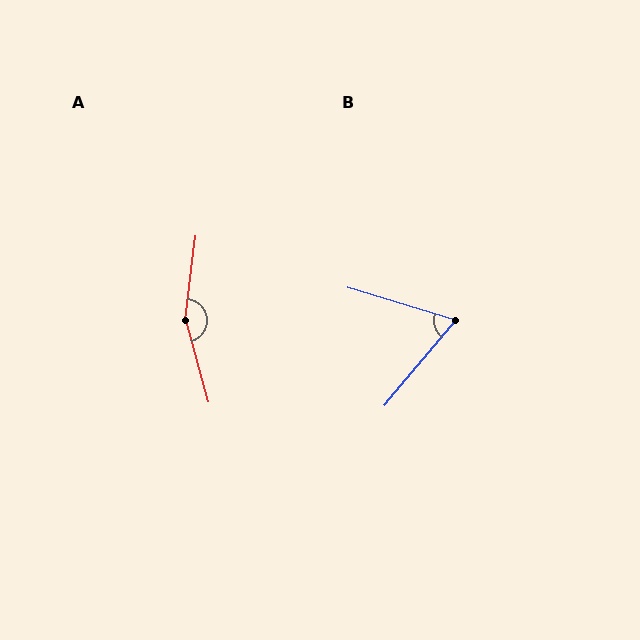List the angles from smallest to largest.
B (67°), A (158°).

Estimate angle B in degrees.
Approximately 67 degrees.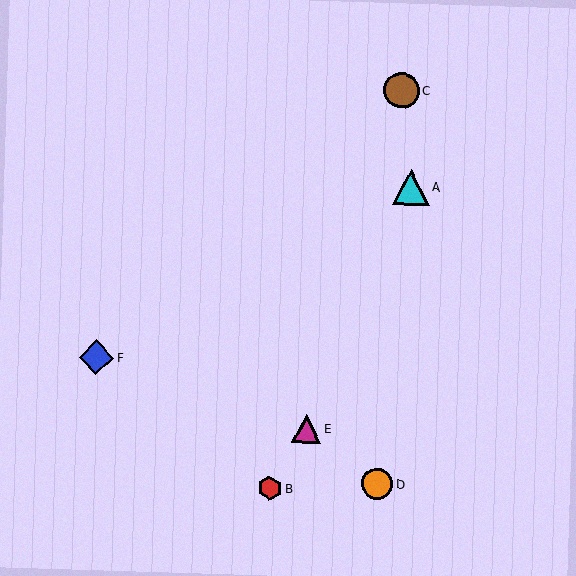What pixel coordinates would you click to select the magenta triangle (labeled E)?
Click at (306, 428) to select the magenta triangle E.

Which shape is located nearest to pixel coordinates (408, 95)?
The brown circle (labeled C) at (402, 91) is nearest to that location.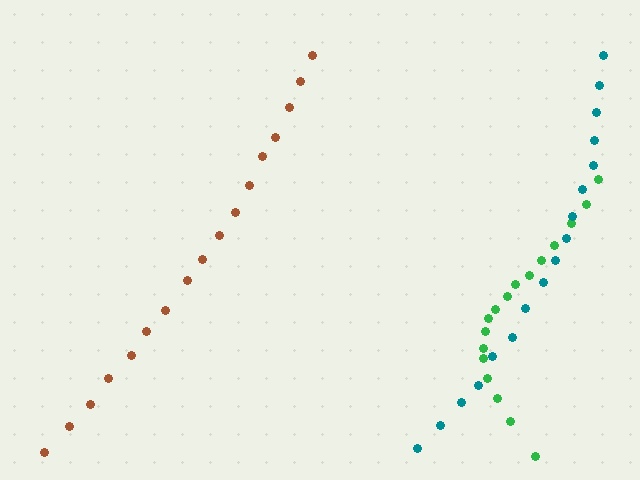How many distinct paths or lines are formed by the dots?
There are 3 distinct paths.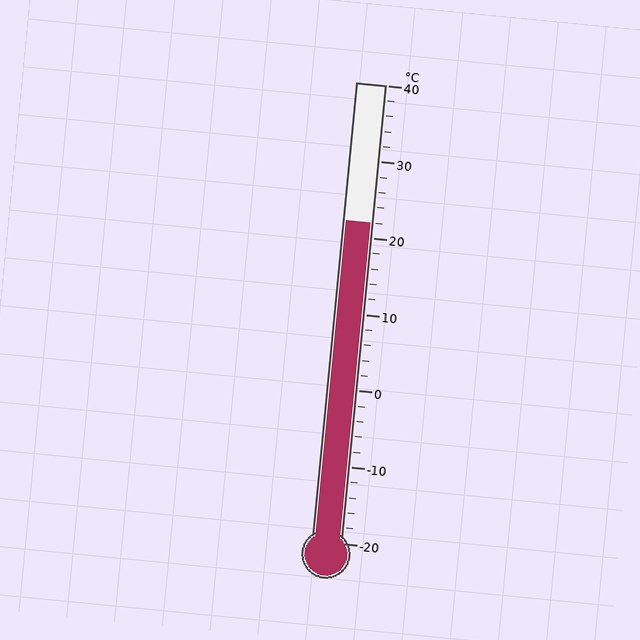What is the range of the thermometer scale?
The thermometer scale ranges from -20°C to 40°C.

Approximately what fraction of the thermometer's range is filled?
The thermometer is filled to approximately 70% of its range.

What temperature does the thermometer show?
The thermometer shows approximately 22°C.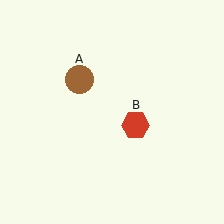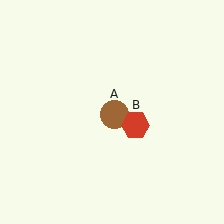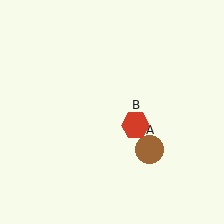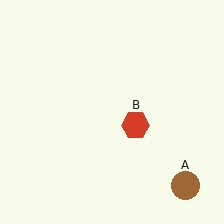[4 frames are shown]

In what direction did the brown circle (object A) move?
The brown circle (object A) moved down and to the right.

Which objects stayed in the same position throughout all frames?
Red hexagon (object B) remained stationary.